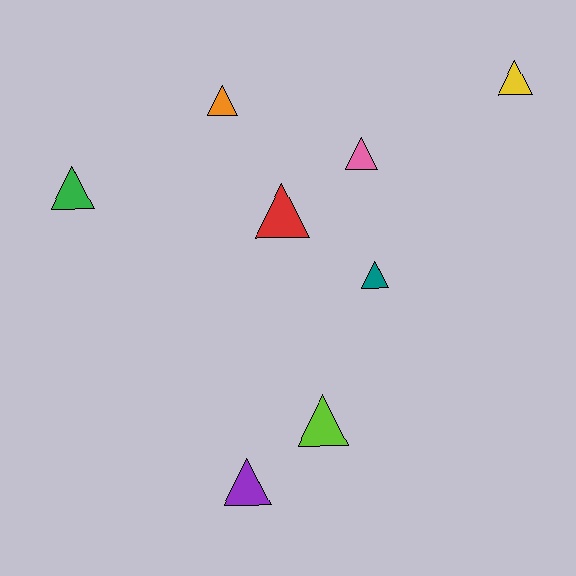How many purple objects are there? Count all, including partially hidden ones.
There is 1 purple object.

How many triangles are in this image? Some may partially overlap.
There are 8 triangles.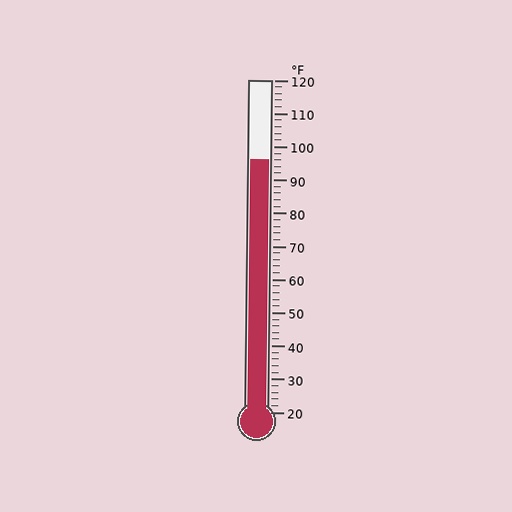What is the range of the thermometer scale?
The thermometer scale ranges from 20°F to 120°F.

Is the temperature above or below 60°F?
The temperature is above 60°F.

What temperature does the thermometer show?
The thermometer shows approximately 96°F.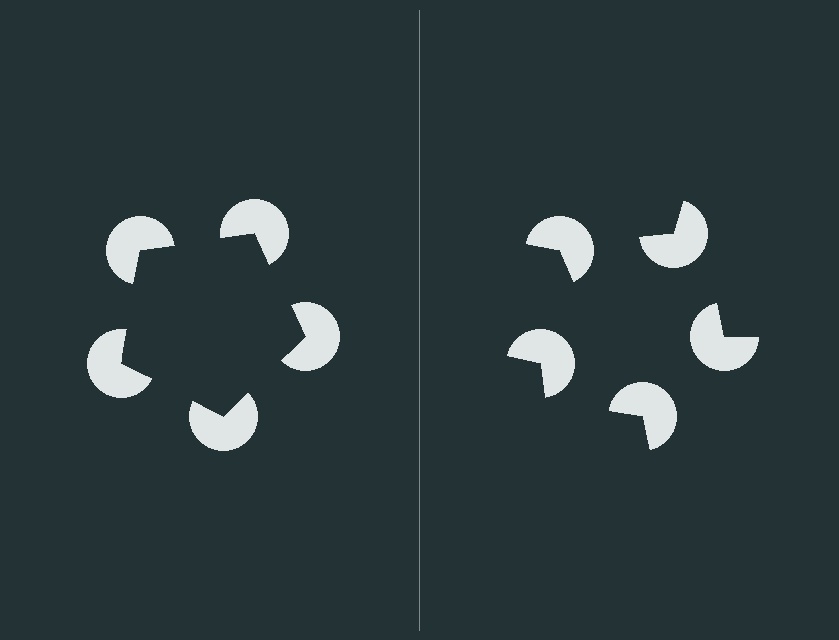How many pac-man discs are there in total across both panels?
10 — 5 on each side.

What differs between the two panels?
The pac-man discs are positioned identically on both sides; only the wedge orientations differ. On the left they align to a pentagon; on the right they are misaligned.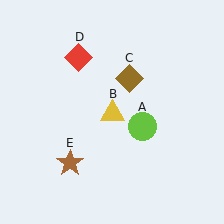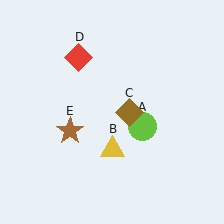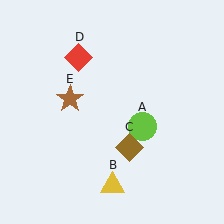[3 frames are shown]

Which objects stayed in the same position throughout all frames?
Lime circle (object A) and red diamond (object D) remained stationary.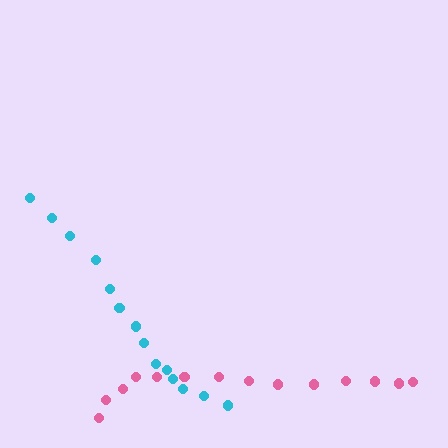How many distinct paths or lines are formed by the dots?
There are 2 distinct paths.